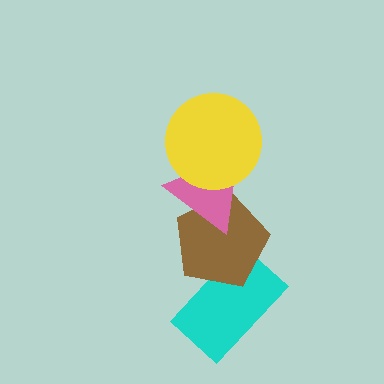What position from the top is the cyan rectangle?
The cyan rectangle is 4th from the top.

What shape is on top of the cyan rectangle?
The brown pentagon is on top of the cyan rectangle.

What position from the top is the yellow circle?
The yellow circle is 1st from the top.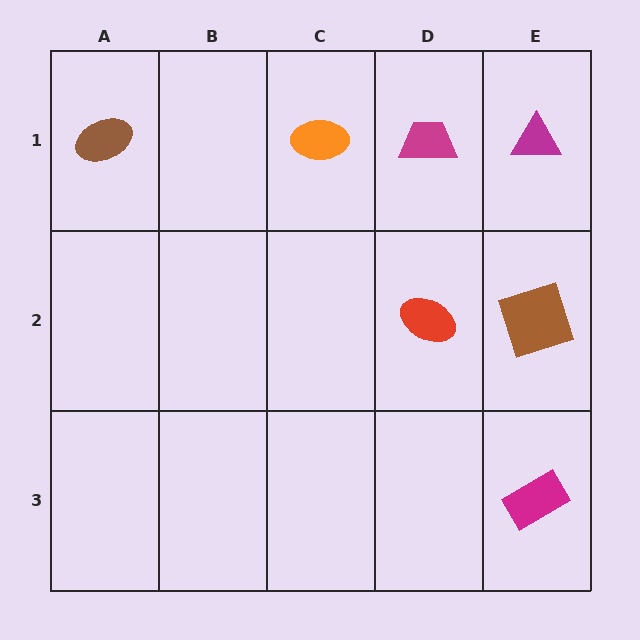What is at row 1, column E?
A magenta triangle.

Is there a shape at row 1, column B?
No, that cell is empty.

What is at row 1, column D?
A magenta trapezoid.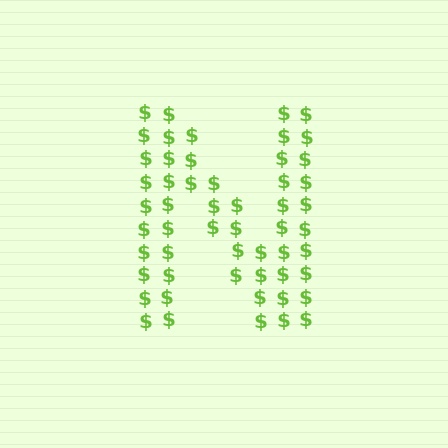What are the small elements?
The small elements are dollar signs.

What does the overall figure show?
The overall figure shows the letter N.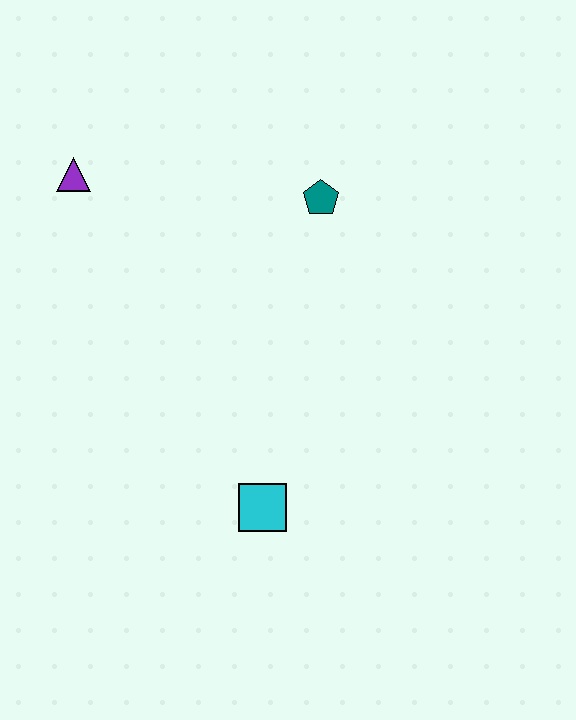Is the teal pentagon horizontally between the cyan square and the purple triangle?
No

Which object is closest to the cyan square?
The teal pentagon is closest to the cyan square.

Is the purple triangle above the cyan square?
Yes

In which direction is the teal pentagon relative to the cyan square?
The teal pentagon is above the cyan square.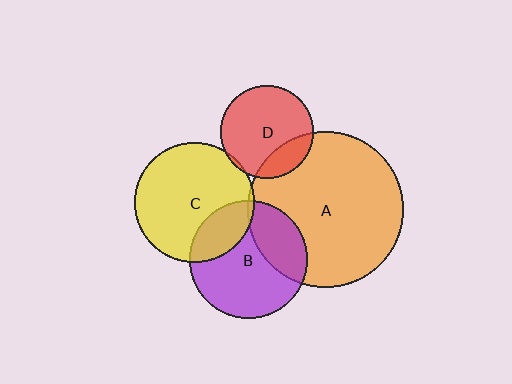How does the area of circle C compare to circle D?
Approximately 1.7 times.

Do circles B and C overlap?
Yes.